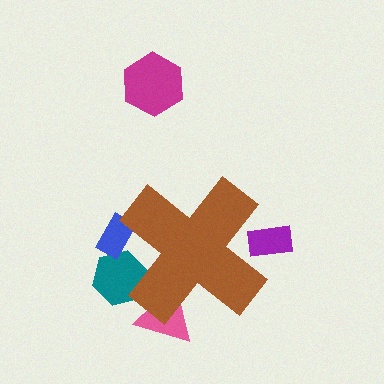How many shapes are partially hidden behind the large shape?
4 shapes are partially hidden.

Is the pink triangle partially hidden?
Yes, the pink triangle is partially hidden behind the brown cross.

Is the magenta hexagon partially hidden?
No, the magenta hexagon is fully visible.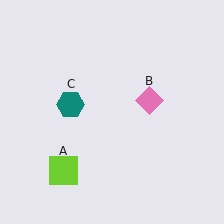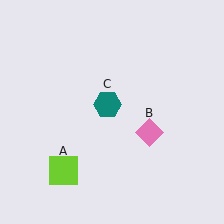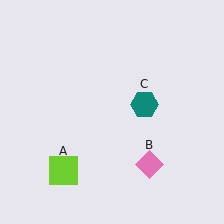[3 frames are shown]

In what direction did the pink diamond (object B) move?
The pink diamond (object B) moved down.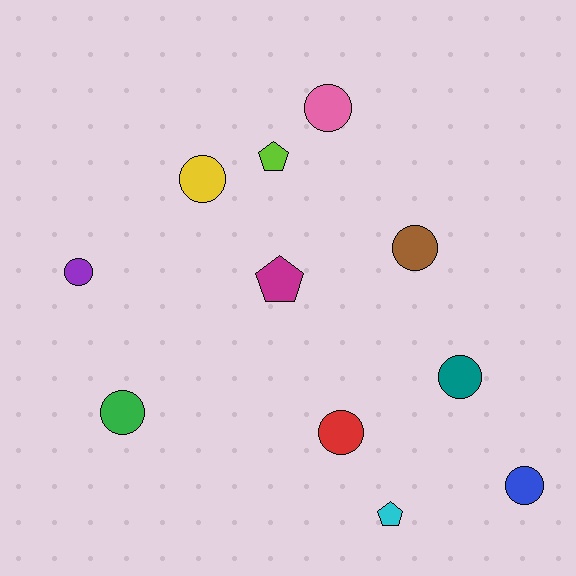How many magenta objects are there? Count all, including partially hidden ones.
There is 1 magenta object.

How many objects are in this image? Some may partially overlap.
There are 11 objects.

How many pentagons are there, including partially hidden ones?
There are 3 pentagons.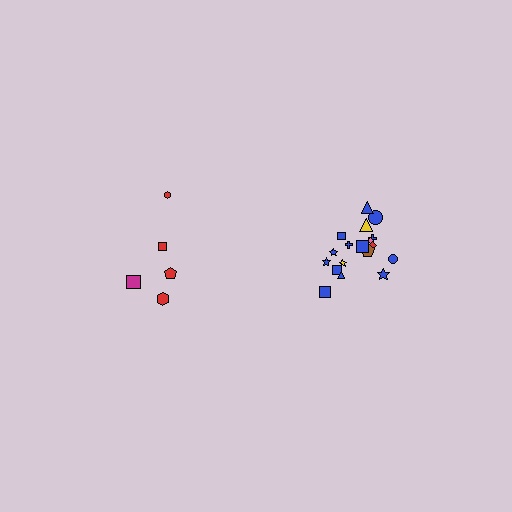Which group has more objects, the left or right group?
The right group.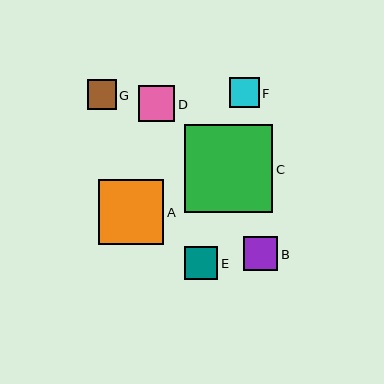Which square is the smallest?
Square G is the smallest with a size of approximately 29 pixels.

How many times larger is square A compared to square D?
Square A is approximately 1.8 times the size of square D.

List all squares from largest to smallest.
From largest to smallest: C, A, D, B, E, F, G.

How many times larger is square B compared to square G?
Square B is approximately 1.1 times the size of square G.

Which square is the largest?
Square C is the largest with a size of approximately 88 pixels.